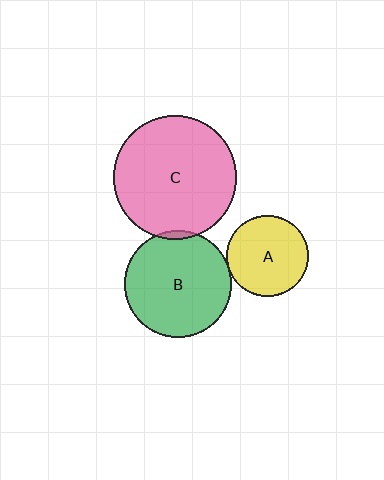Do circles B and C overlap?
Yes.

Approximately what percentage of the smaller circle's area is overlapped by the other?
Approximately 5%.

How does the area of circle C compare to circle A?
Approximately 2.3 times.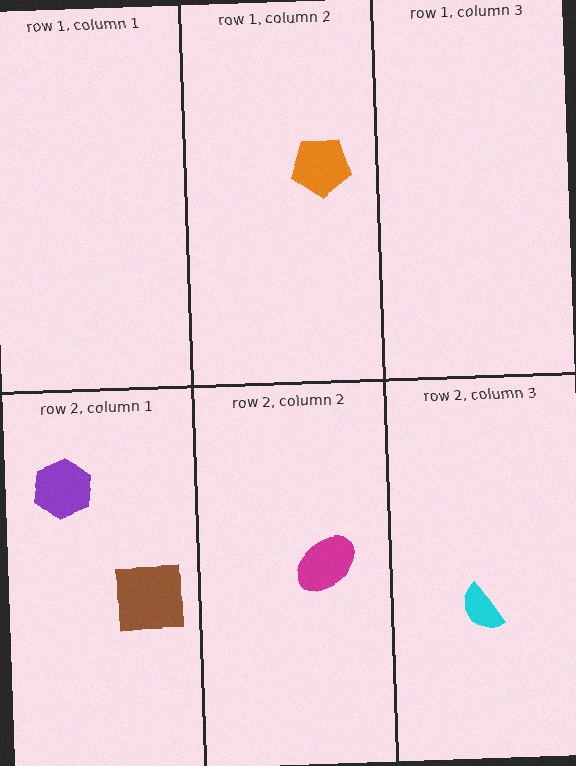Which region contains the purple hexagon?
The row 2, column 1 region.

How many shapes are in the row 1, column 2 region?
1.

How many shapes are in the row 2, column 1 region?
2.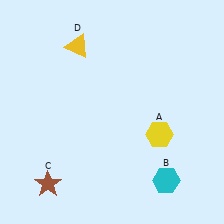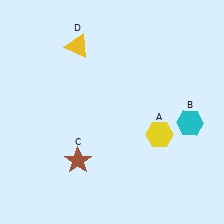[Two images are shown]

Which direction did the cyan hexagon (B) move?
The cyan hexagon (B) moved up.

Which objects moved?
The objects that moved are: the cyan hexagon (B), the brown star (C).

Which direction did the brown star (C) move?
The brown star (C) moved right.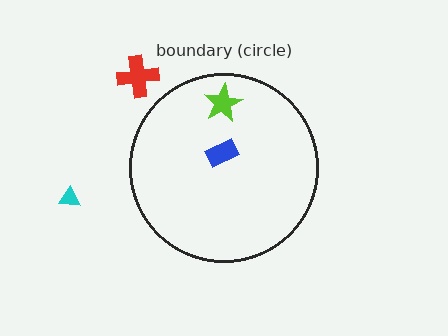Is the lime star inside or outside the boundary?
Inside.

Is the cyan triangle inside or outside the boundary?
Outside.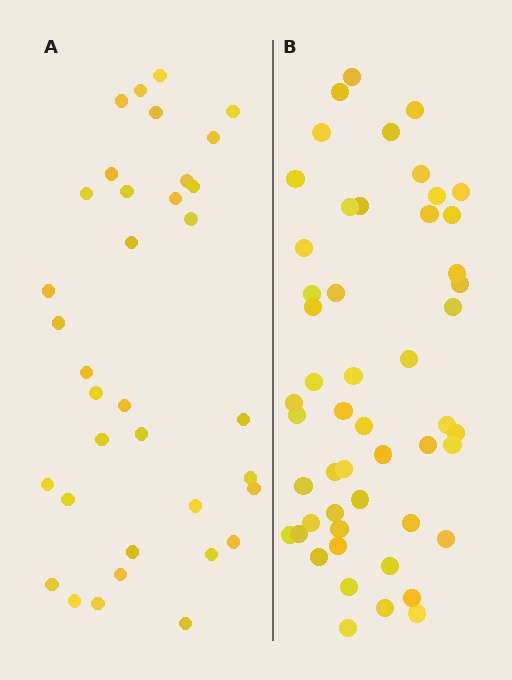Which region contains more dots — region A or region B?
Region B (the right region) has more dots.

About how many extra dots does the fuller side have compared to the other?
Region B has approximately 15 more dots than region A.